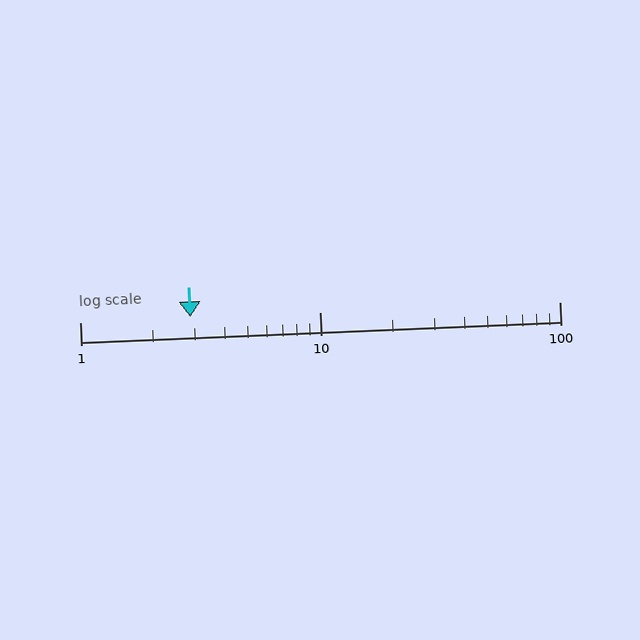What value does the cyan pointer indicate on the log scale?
The pointer indicates approximately 2.9.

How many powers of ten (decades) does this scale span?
The scale spans 2 decades, from 1 to 100.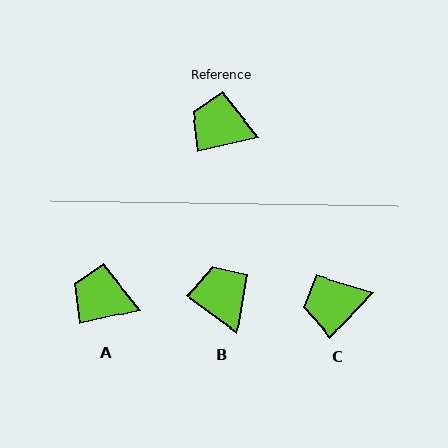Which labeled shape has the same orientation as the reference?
A.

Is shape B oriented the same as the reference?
No, it is off by about 48 degrees.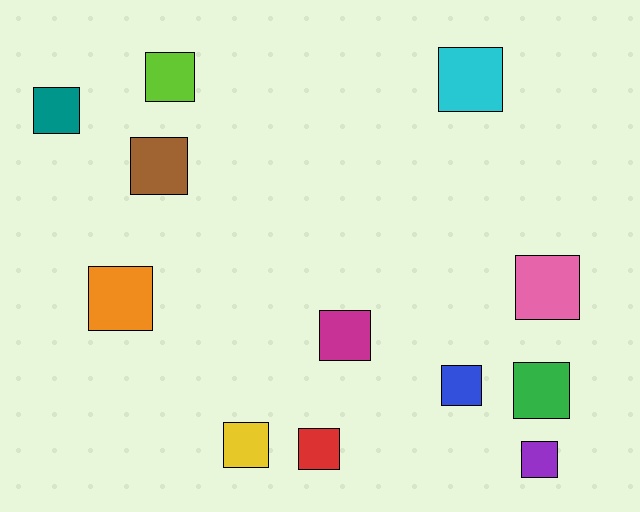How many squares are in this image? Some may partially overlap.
There are 12 squares.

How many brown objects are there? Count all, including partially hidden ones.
There is 1 brown object.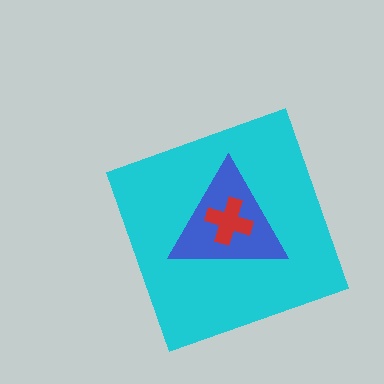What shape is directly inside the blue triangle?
The red cross.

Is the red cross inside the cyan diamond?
Yes.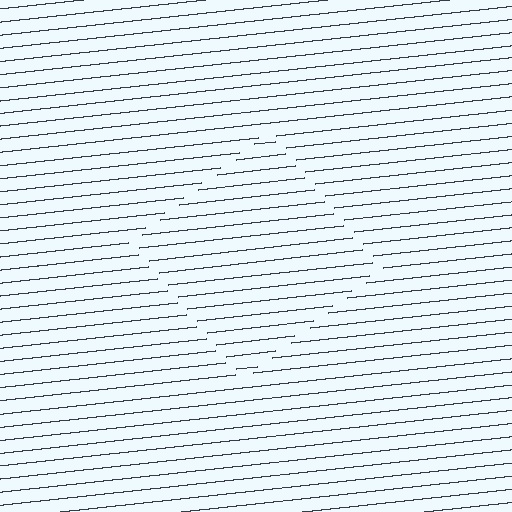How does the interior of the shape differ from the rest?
The interior of the shape contains the same grating, shifted by half a period — the contour is defined by the phase discontinuity where line-ends from the inner and outer gratings abut.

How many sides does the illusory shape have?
4 sides — the line-ends trace a square.